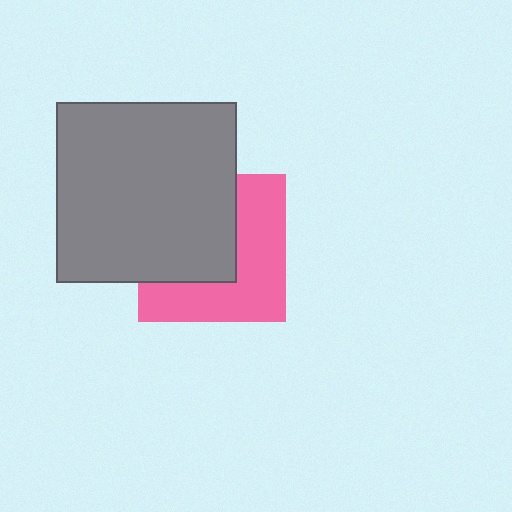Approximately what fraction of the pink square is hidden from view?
Roughly 50% of the pink square is hidden behind the gray square.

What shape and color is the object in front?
The object in front is a gray square.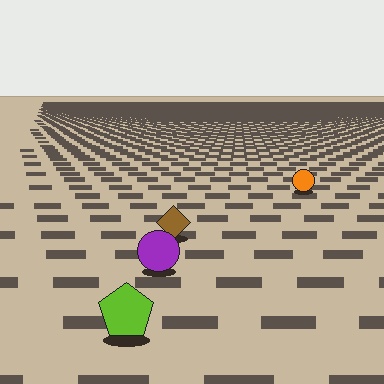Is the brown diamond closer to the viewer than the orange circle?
Yes. The brown diamond is closer — you can tell from the texture gradient: the ground texture is coarser near it.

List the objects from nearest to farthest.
From nearest to farthest: the lime pentagon, the purple circle, the brown diamond, the orange circle.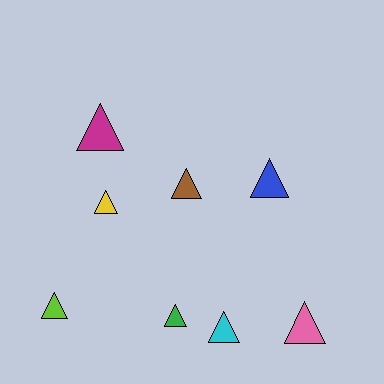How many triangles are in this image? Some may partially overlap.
There are 8 triangles.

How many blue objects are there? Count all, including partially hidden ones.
There is 1 blue object.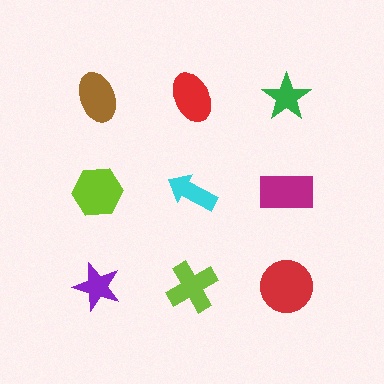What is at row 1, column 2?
A red ellipse.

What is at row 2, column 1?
A lime hexagon.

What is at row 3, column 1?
A purple star.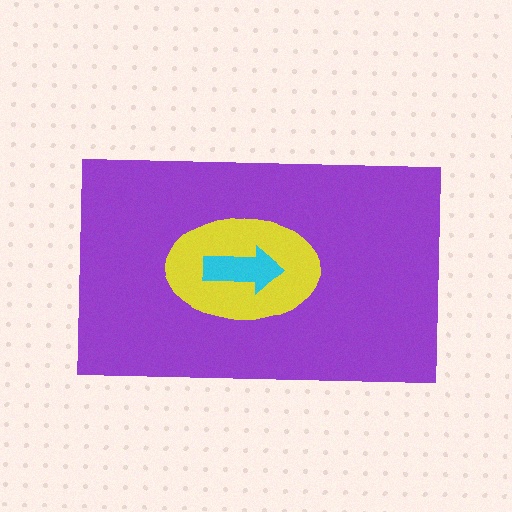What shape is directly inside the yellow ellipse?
The cyan arrow.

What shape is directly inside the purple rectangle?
The yellow ellipse.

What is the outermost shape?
The purple rectangle.